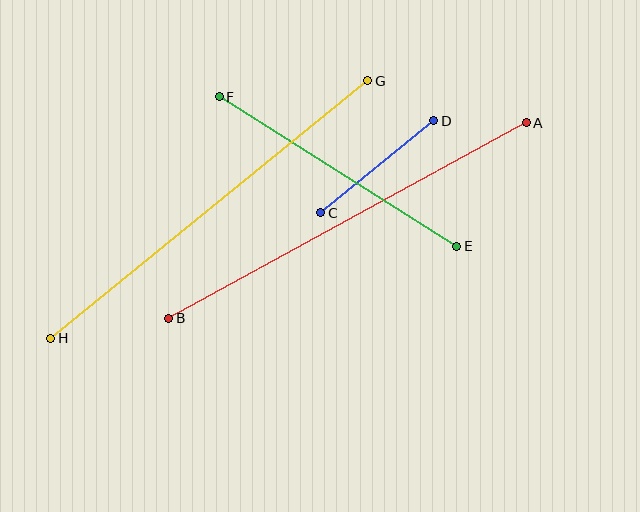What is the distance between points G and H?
The distance is approximately 408 pixels.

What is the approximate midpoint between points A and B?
The midpoint is at approximately (348, 221) pixels.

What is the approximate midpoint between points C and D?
The midpoint is at approximately (377, 167) pixels.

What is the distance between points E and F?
The distance is approximately 281 pixels.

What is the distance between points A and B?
The distance is approximately 408 pixels.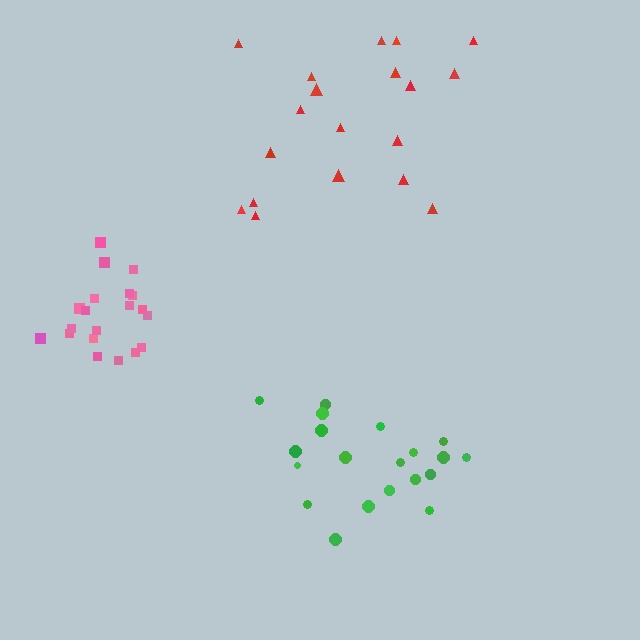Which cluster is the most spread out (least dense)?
Red.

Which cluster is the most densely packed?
Pink.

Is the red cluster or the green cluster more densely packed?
Green.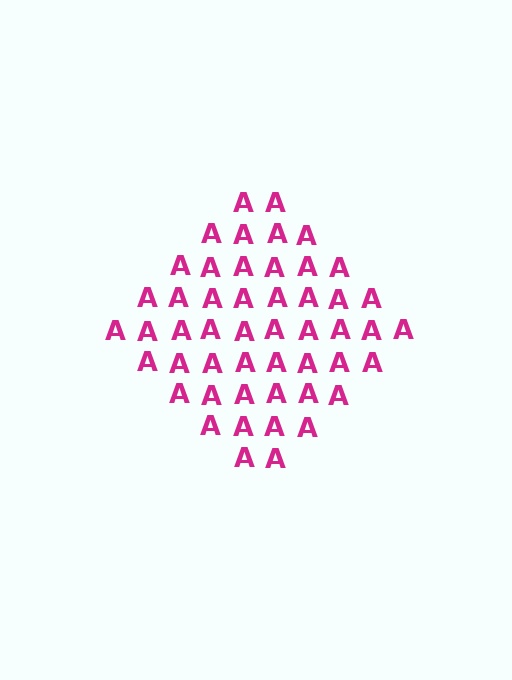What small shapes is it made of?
It is made of small letter A's.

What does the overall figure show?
The overall figure shows a diamond.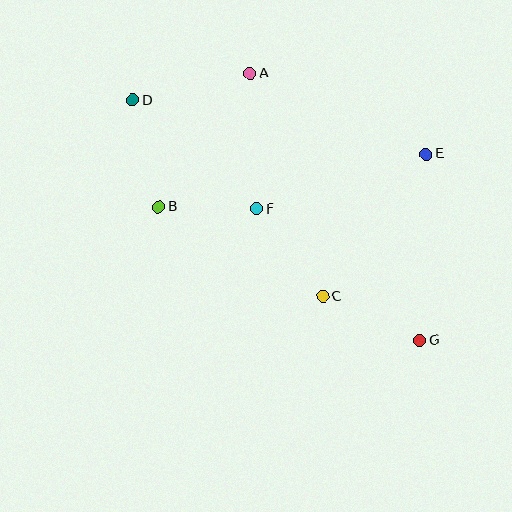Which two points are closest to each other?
Points B and F are closest to each other.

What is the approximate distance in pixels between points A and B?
The distance between A and B is approximately 161 pixels.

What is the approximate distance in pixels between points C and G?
The distance between C and G is approximately 106 pixels.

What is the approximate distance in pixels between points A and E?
The distance between A and E is approximately 194 pixels.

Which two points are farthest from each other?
Points D and G are farthest from each other.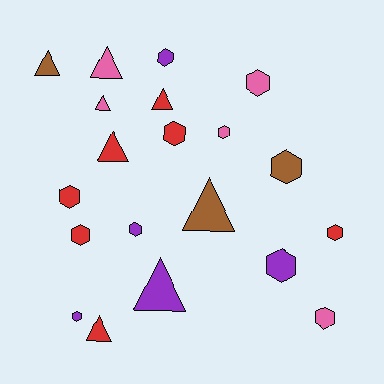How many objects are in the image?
There are 20 objects.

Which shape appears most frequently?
Hexagon, with 12 objects.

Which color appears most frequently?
Red, with 7 objects.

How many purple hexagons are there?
There are 4 purple hexagons.